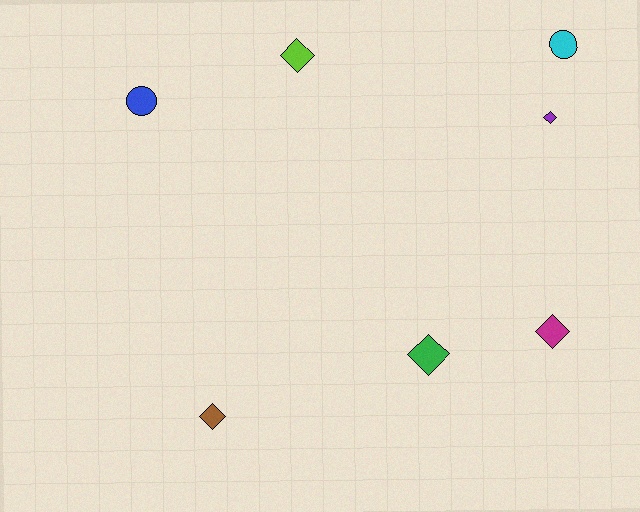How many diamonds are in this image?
There are 5 diamonds.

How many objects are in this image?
There are 7 objects.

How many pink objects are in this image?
There are no pink objects.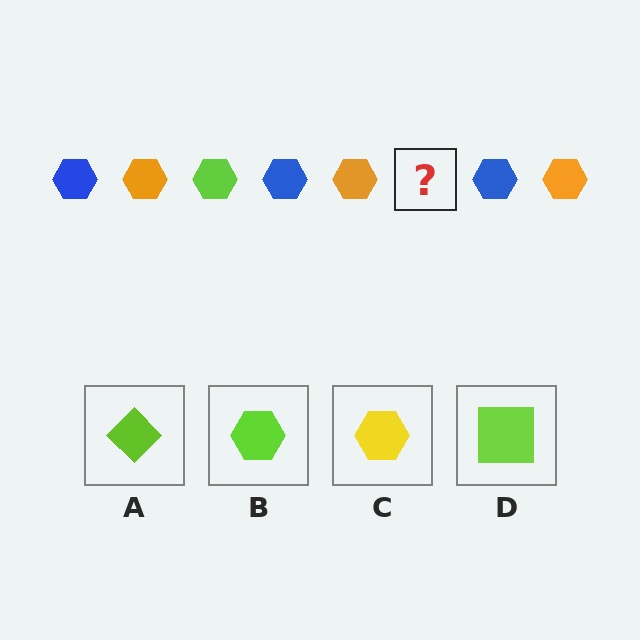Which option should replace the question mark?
Option B.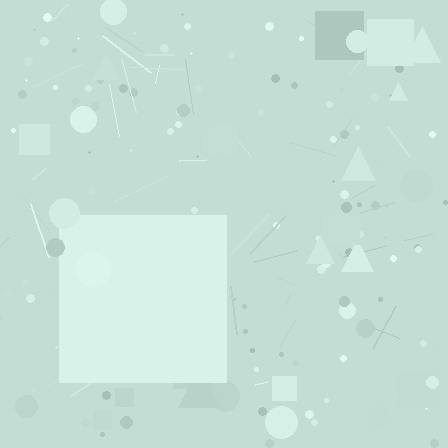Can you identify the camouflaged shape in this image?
The camouflaged shape is a square.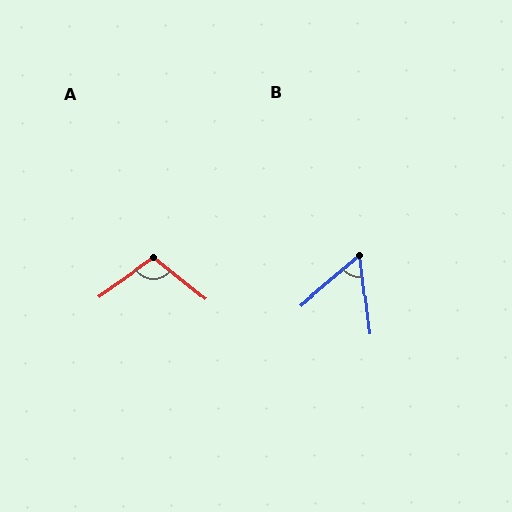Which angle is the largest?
A, at approximately 107 degrees.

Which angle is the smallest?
B, at approximately 57 degrees.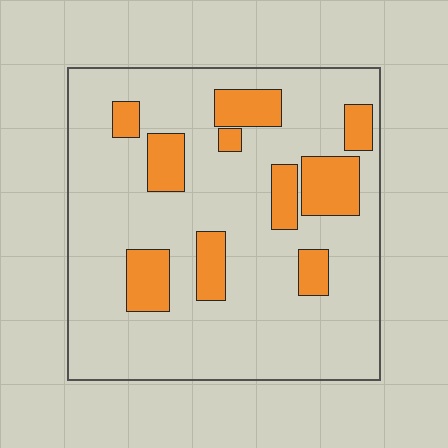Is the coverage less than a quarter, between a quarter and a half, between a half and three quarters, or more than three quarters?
Less than a quarter.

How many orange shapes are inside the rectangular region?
10.